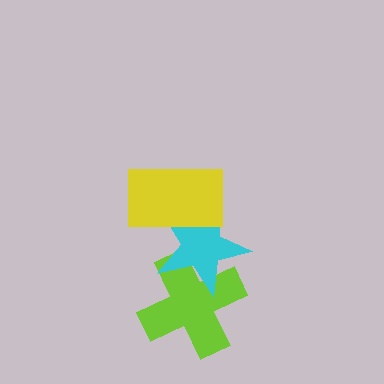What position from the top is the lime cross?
The lime cross is 3rd from the top.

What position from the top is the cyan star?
The cyan star is 2nd from the top.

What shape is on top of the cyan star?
The yellow rectangle is on top of the cyan star.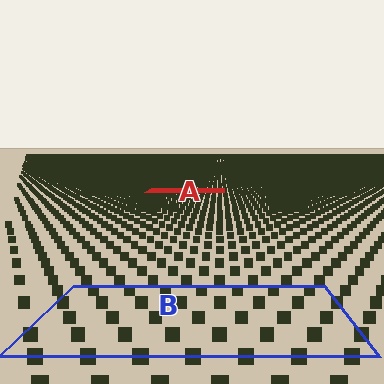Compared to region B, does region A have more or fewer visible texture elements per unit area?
Region A has more texture elements per unit area — they are packed more densely because it is farther away.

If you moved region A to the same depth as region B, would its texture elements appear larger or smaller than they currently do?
They would appear larger. At a closer depth, the same texture elements are projected at a bigger on-screen size.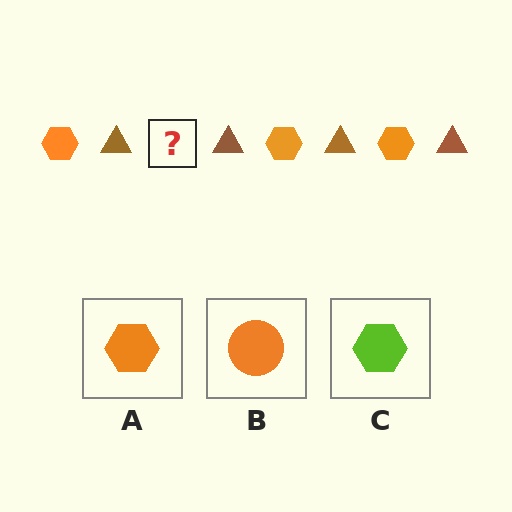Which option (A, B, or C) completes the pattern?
A.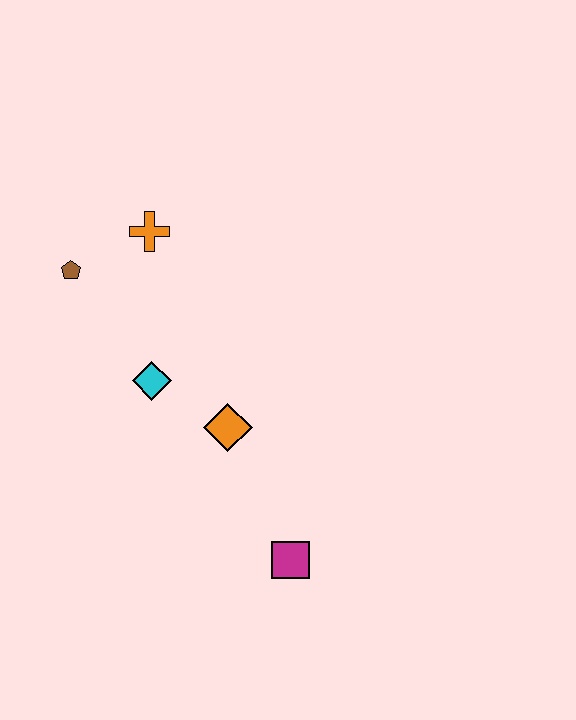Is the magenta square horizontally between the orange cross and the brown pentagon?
No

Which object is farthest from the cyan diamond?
The magenta square is farthest from the cyan diamond.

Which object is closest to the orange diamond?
The cyan diamond is closest to the orange diamond.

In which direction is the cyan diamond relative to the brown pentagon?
The cyan diamond is below the brown pentagon.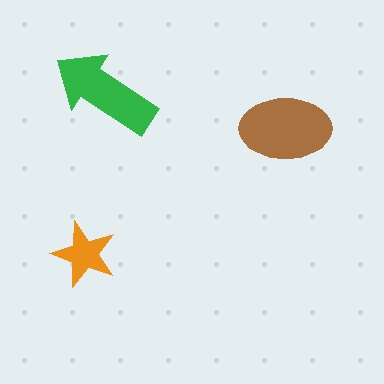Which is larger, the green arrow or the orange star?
The green arrow.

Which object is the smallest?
The orange star.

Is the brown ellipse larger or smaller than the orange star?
Larger.